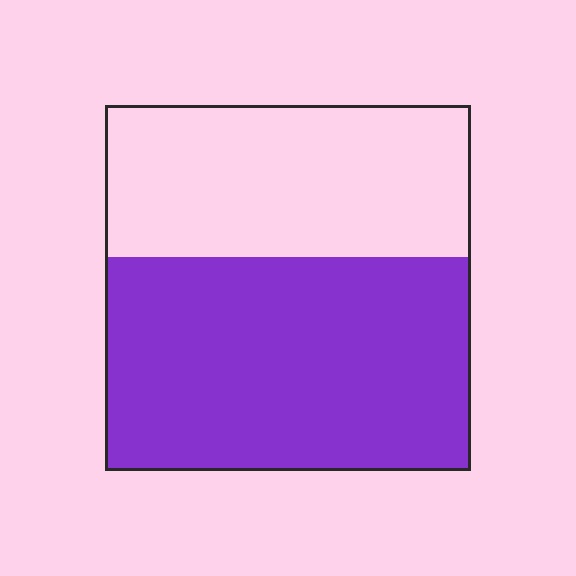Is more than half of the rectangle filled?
Yes.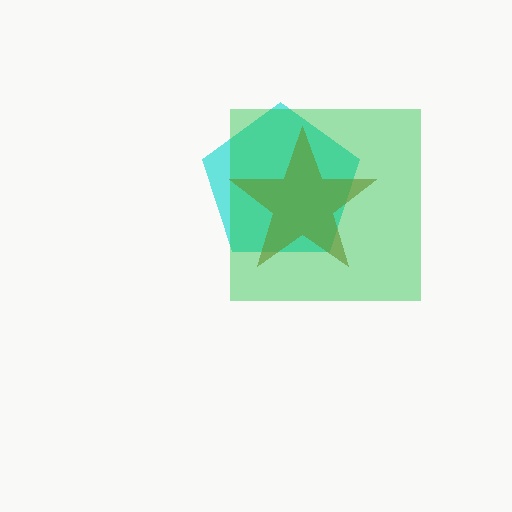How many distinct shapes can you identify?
There are 3 distinct shapes: a cyan pentagon, a brown star, a green square.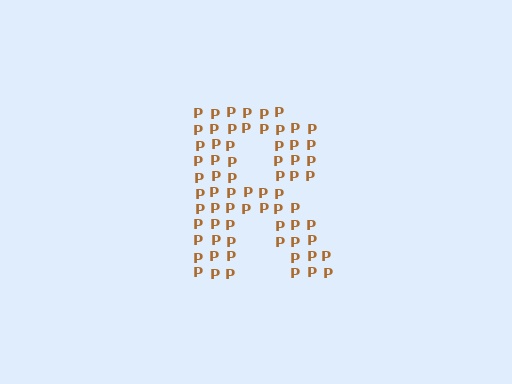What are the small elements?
The small elements are letter P's.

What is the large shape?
The large shape is the letter R.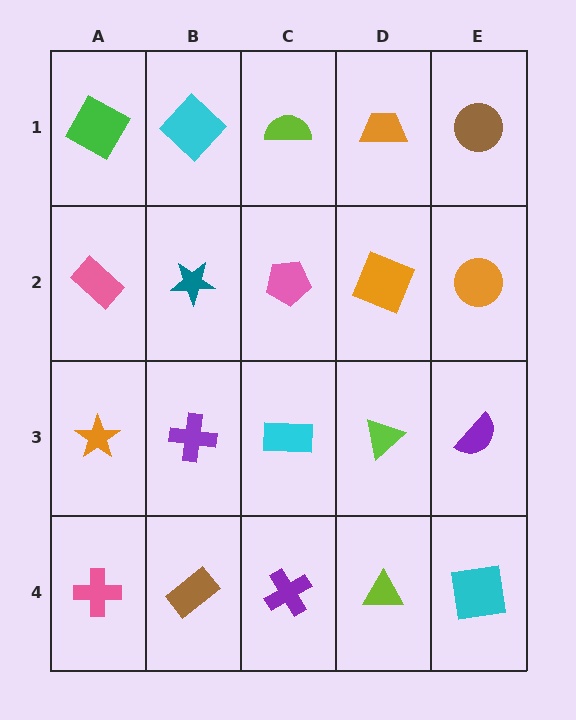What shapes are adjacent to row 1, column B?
A teal star (row 2, column B), a green square (row 1, column A), a lime semicircle (row 1, column C).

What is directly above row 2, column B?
A cyan diamond.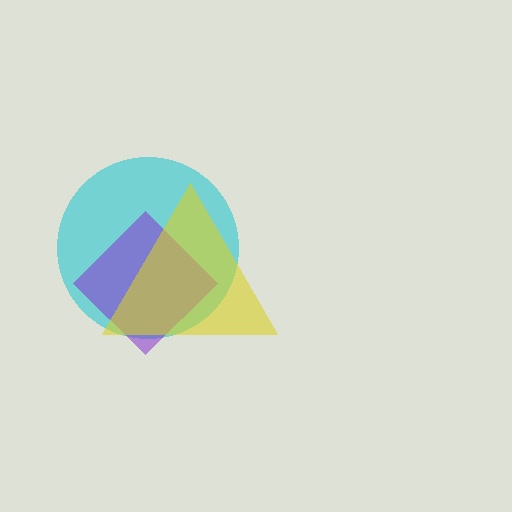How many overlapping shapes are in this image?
There are 3 overlapping shapes in the image.